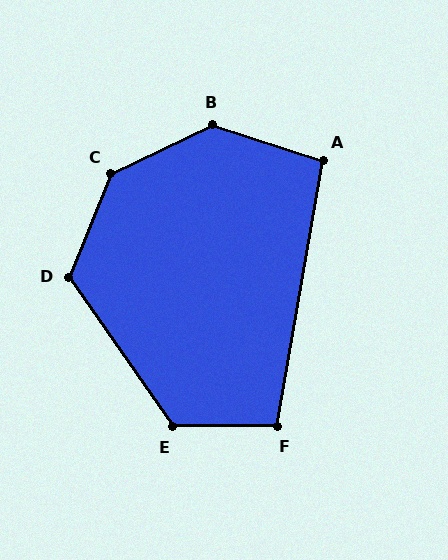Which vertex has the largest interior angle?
C, at approximately 138 degrees.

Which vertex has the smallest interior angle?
A, at approximately 98 degrees.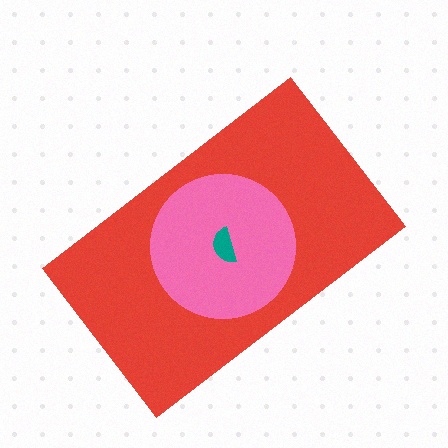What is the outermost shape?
The red rectangle.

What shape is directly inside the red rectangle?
The pink circle.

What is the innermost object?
The teal semicircle.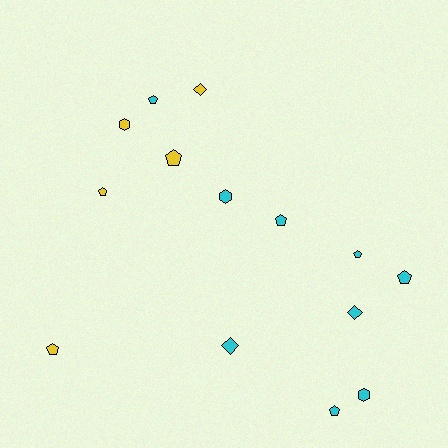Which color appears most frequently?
Cyan, with 9 objects.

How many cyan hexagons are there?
There are 2 cyan hexagons.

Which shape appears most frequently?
Pentagon, with 8 objects.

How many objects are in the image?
There are 14 objects.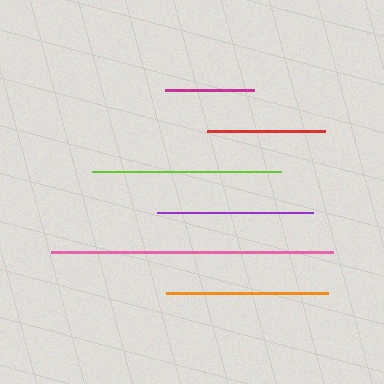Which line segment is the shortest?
The magenta line is the shortest at approximately 89 pixels.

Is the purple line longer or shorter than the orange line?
The orange line is longer than the purple line.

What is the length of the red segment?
The red segment is approximately 118 pixels long.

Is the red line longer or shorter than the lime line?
The lime line is longer than the red line.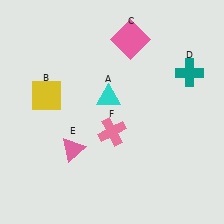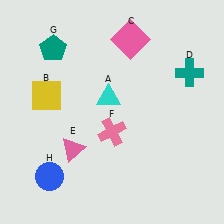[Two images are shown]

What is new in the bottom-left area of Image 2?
A blue circle (H) was added in the bottom-left area of Image 2.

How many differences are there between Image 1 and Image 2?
There are 2 differences between the two images.